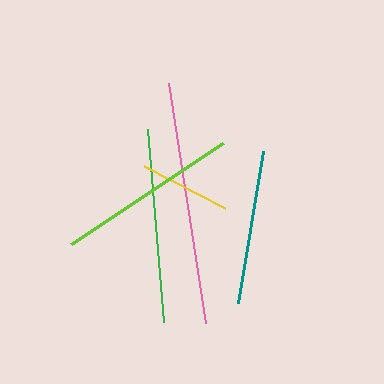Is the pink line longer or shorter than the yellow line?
The pink line is longer than the yellow line.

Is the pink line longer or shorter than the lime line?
The pink line is longer than the lime line.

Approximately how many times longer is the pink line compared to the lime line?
The pink line is approximately 1.3 times the length of the lime line.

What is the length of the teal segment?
The teal segment is approximately 155 pixels long.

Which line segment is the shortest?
The yellow line is the shortest at approximately 91 pixels.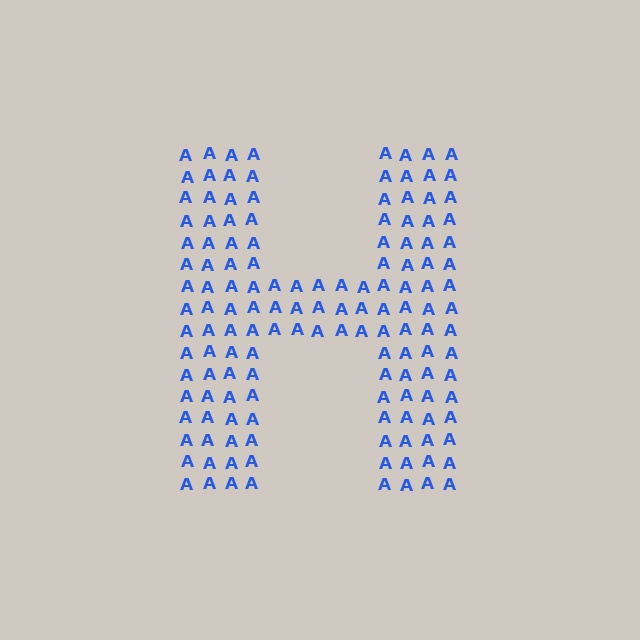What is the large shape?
The large shape is the letter H.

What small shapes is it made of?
It is made of small letter A's.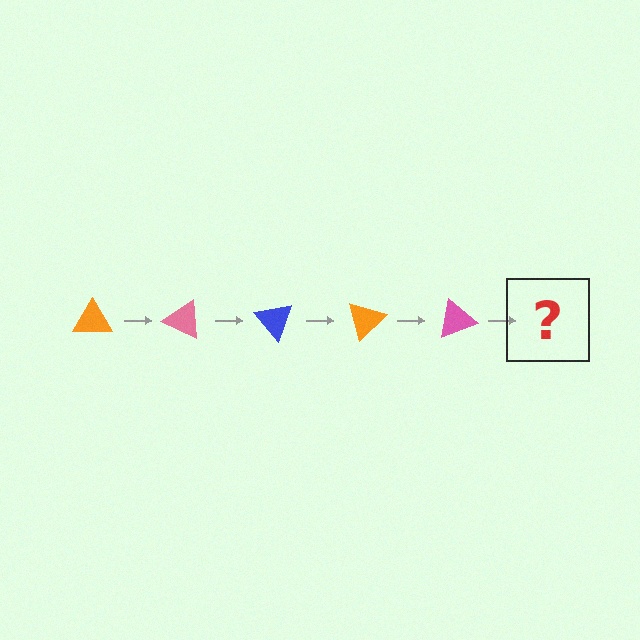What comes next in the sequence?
The next element should be a blue triangle, rotated 125 degrees from the start.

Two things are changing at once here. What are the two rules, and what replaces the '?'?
The two rules are that it rotates 25 degrees each step and the color cycles through orange, pink, and blue. The '?' should be a blue triangle, rotated 125 degrees from the start.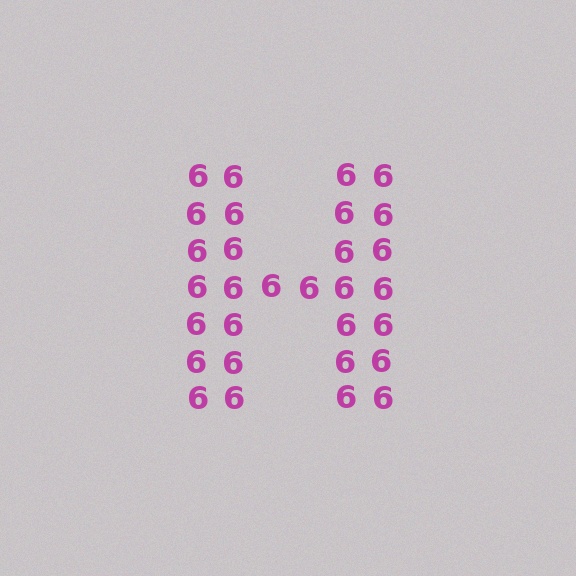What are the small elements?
The small elements are digit 6's.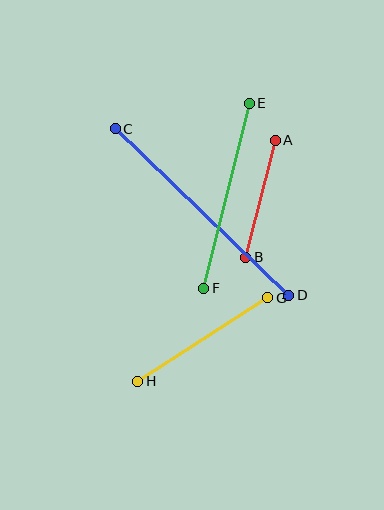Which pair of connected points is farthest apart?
Points C and D are farthest apart.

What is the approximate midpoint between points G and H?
The midpoint is at approximately (203, 339) pixels.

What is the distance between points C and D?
The distance is approximately 240 pixels.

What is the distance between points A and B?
The distance is approximately 121 pixels.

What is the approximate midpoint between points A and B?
The midpoint is at approximately (261, 199) pixels.